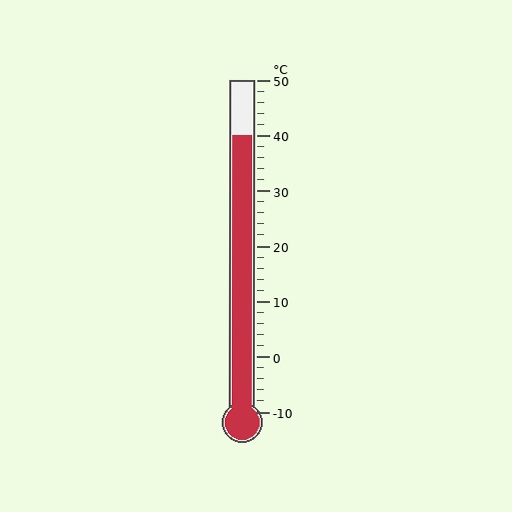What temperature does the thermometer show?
The thermometer shows approximately 40°C.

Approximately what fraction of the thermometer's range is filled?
The thermometer is filled to approximately 85% of its range.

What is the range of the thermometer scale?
The thermometer scale ranges from -10°C to 50°C.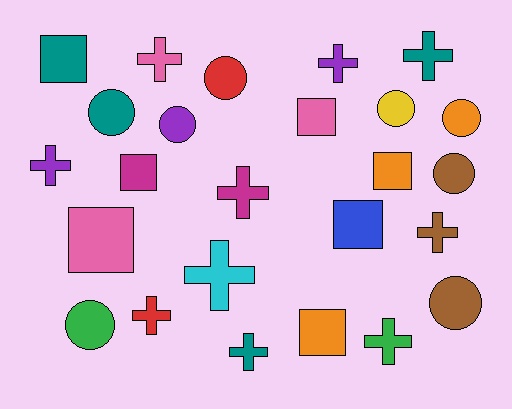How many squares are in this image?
There are 7 squares.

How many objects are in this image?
There are 25 objects.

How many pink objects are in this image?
There are 3 pink objects.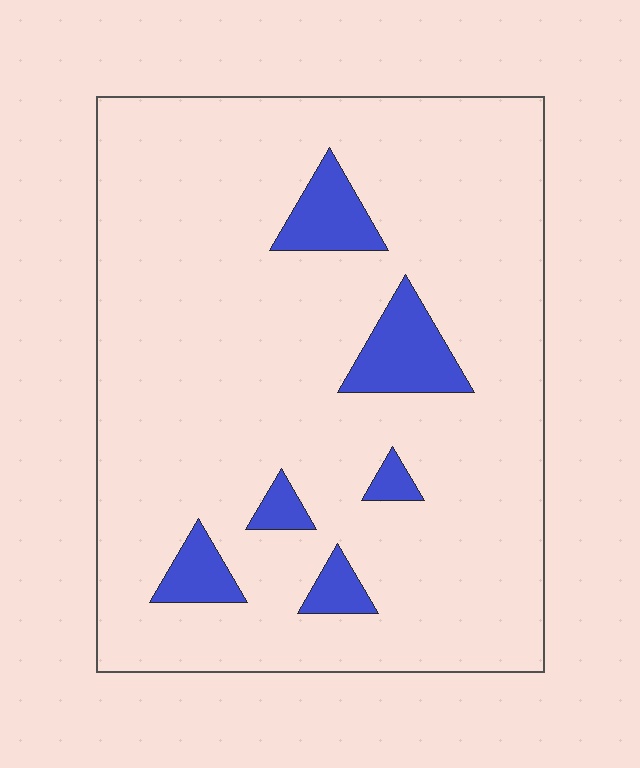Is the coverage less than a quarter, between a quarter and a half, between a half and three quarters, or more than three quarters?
Less than a quarter.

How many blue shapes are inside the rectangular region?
6.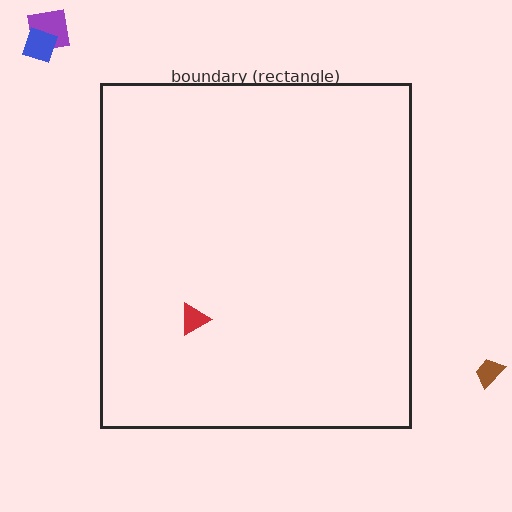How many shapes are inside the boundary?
1 inside, 3 outside.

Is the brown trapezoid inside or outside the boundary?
Outside.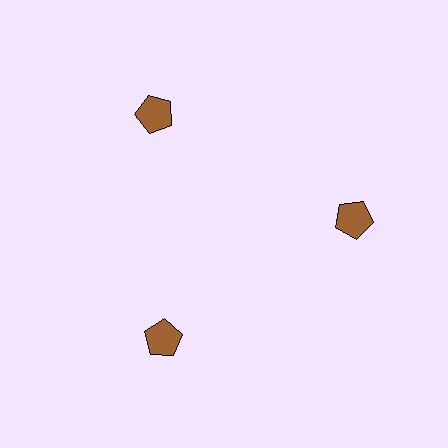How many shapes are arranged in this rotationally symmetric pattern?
There are 3 shapes, arranged in 3 groups of 1.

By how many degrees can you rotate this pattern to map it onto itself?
The pattern maps onto itself every 120 degrees of rotation.